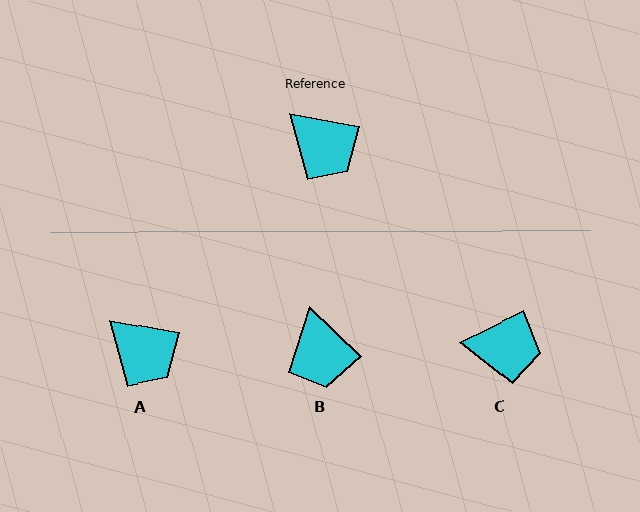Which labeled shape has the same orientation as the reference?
A.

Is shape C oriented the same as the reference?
No, it is off by about 37 degrees.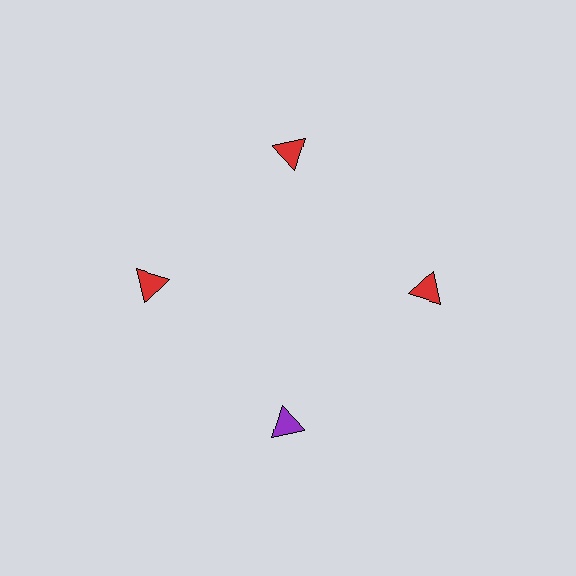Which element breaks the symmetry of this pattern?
The purple triangle at roughly the 6 o'clock position breaks the symmetry. All other shapes are red triangles.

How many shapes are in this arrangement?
There are 4 shapes arranged in a ring pattern.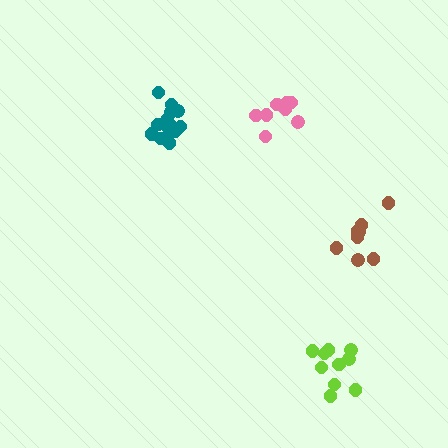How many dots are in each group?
Group 1: 8 dots, Group 2: 10 dots, Group 3: 8 dots, Group 4: 13 dots (39 total).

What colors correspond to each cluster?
The clusters are colored: brown, lime, pink, teal.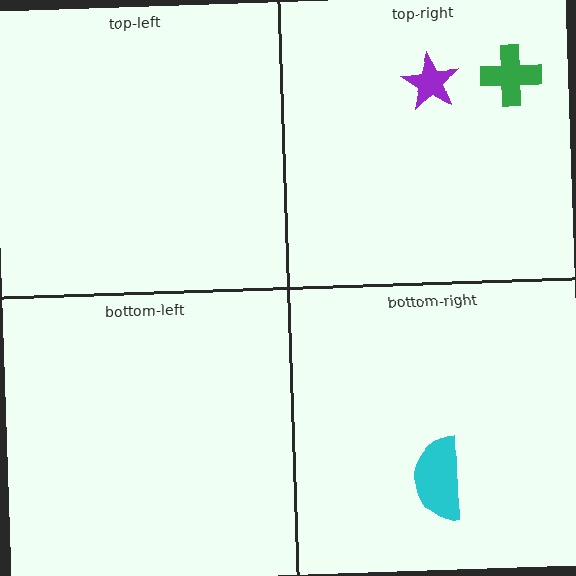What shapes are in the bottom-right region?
The cyan semicircle.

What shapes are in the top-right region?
The green cross, the purple star.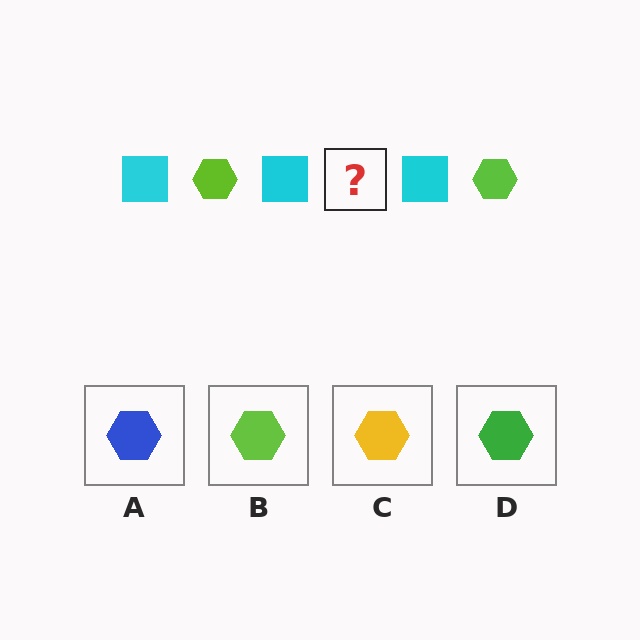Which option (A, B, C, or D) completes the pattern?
B.